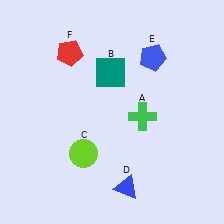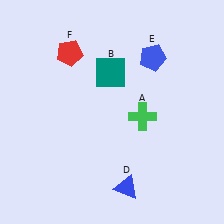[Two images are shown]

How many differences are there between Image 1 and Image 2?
There is 1 difference between the two images.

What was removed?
The lime circle (C) was removed in Image 2.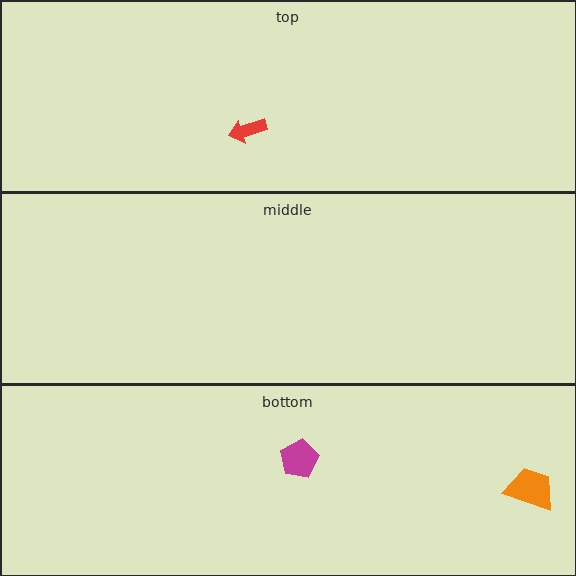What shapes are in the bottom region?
The orange trapezoid, the magenta pentagon.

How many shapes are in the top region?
1.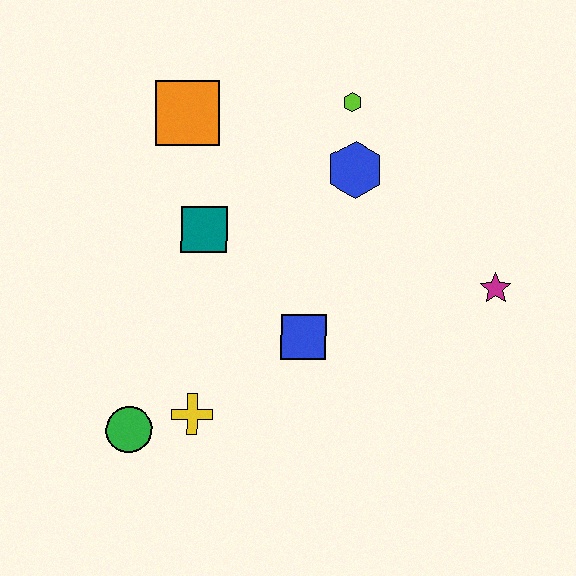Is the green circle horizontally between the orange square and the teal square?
No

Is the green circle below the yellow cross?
Yes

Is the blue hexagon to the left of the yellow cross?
No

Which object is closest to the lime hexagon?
The blue hexagon is closest to the lime hexagon.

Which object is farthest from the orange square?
The magenta star is farthest from the orange square.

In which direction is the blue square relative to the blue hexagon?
The blue square is below the blue hexagon.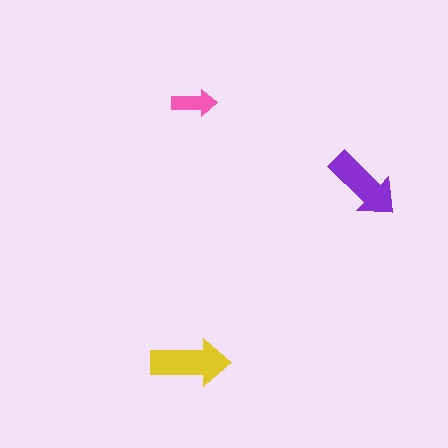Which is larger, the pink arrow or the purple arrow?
The purple one.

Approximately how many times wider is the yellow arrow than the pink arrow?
About 2 times wider.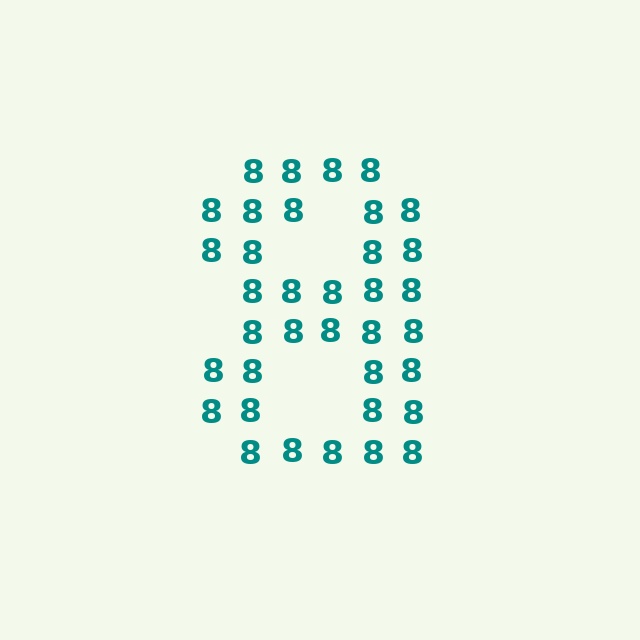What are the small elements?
The small elements are digit 8's.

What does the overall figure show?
The overall figure shows the digit 8.